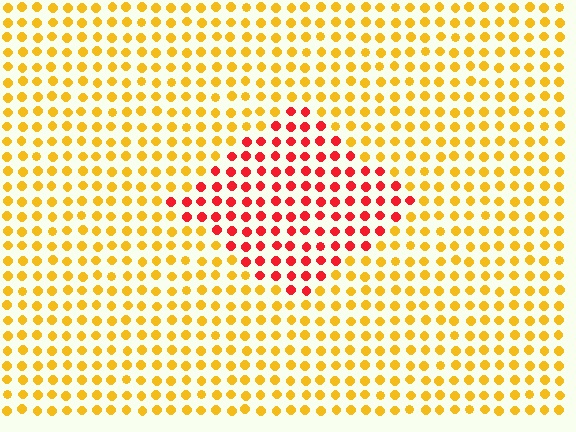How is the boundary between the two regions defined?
The boundary is defined purely by a slight shift in hue (about 49 degrees). Spacing, size, and orientation are identical on both sides.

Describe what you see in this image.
The image is filled with small yellow elements in a uniform arrangement. A diamond-shaped region is visible where the elements are tinted to a slightly different hue, forming a subtle color boundary.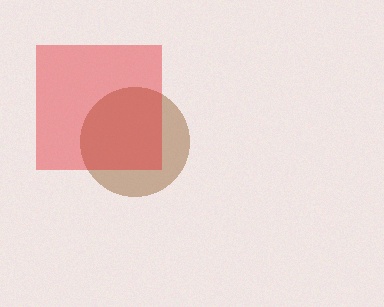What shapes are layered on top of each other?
The layered shapes are: a brown circle, a red square.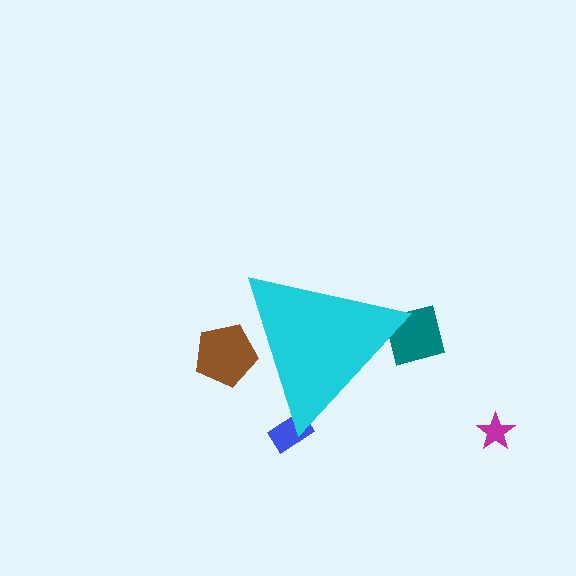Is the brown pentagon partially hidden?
Yes, the brown pentagon is partially hidden behind the cyan triangle.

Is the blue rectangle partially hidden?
Yes, the blue rectangle is partially hidden behind the cyan triangle.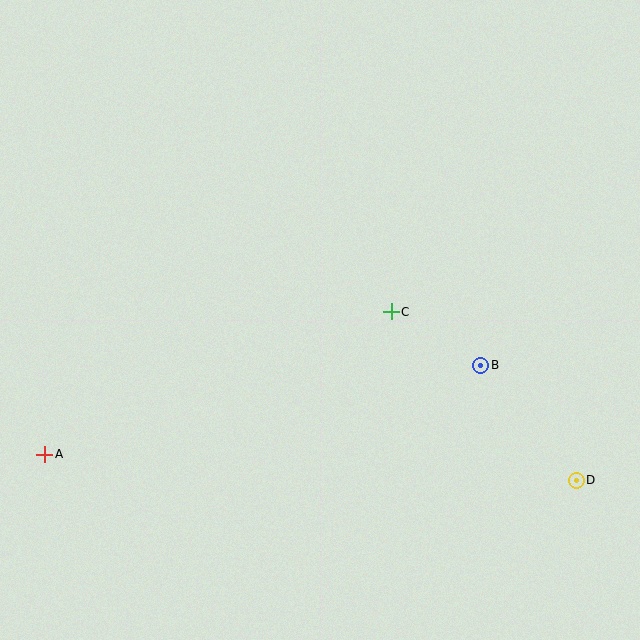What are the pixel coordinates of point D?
Point D is at (576, 480).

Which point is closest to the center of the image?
Point C at (391, 312) is closest to the center.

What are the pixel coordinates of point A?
Point A is at (45, 454).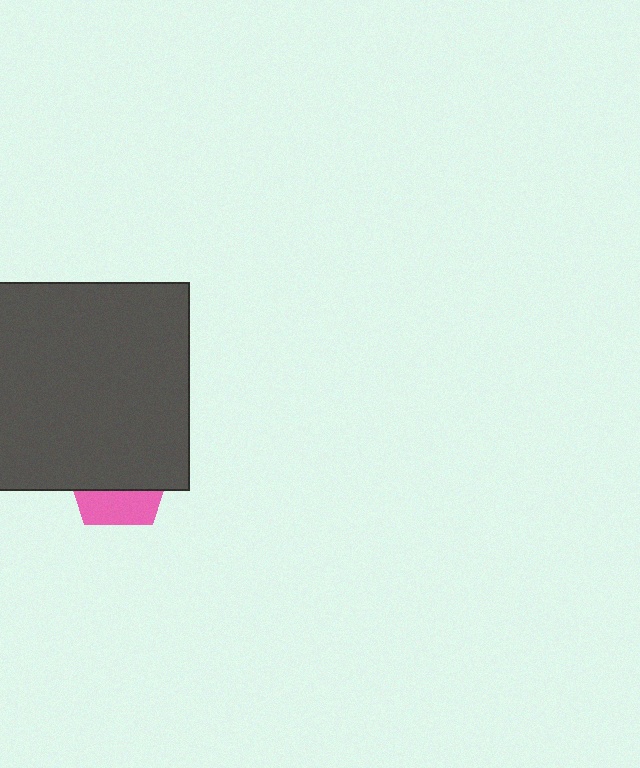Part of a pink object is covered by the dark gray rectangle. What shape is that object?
It is a pentagon.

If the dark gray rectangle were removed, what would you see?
You would see the complete pink pentagon.